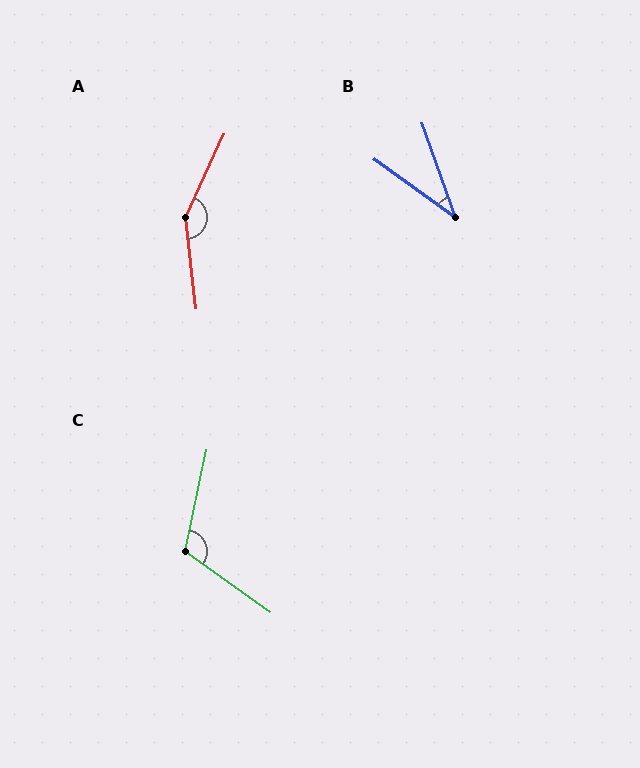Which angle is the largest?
A, at approximately 149 degrees.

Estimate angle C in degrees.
Approximately 113 degrees.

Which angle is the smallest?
B, at approximately 35 degrees.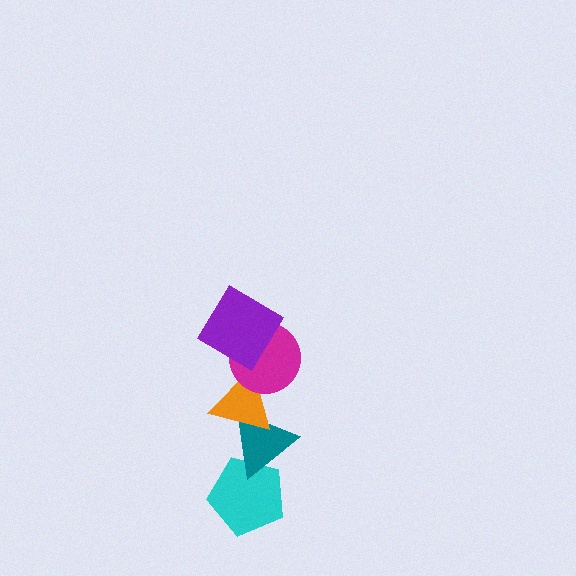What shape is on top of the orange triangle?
The magenta circle is on top of the orange triangle.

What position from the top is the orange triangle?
The orange triangle is 3rd from the top.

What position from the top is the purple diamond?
The purple diamond is 1st from the top.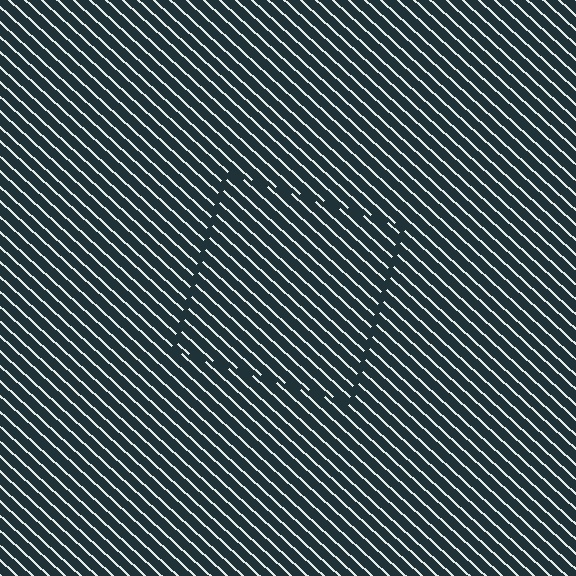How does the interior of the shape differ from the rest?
The interior of the shape contains the same grating, shifted by half a period — the contour is defined by the phase discontinuity where line-ends from the inner and outer gratings abut.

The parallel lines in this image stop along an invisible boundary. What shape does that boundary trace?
An illusory square. The interior of the shape contains the same grating, shifted by half a period — the contour is defined by the phase discontinuity where line-ends from the inner and outer gratings abut.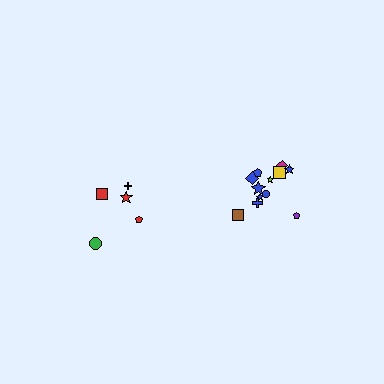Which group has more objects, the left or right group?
The right group.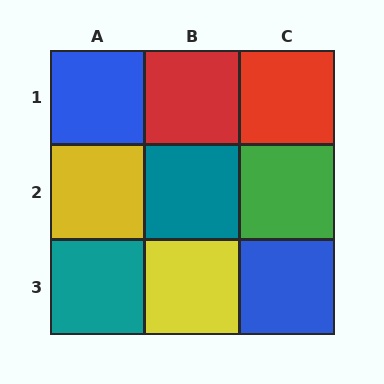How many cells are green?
1 cell is green.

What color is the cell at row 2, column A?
Yellow.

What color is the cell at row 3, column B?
Yellow.